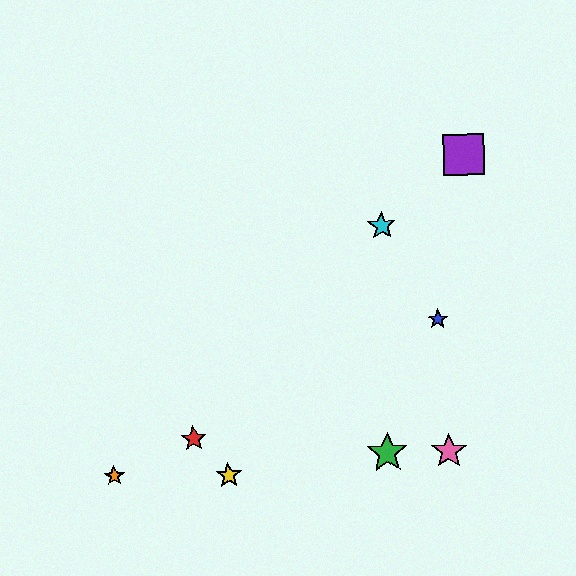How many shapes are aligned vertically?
2 shapes (the green star, the cyan star) are aligned vertically.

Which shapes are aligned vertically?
The green star, the cyan star are aligned vertically.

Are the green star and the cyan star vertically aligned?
Yes, both are at x≈387.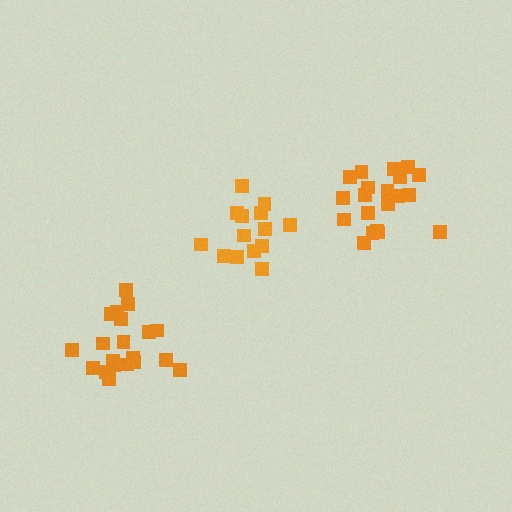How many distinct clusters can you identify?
There are 3 distinct clusters.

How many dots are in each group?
Group 1: 14 dots, Group 2: 20 dots, Group 3: 20 dots (54 total).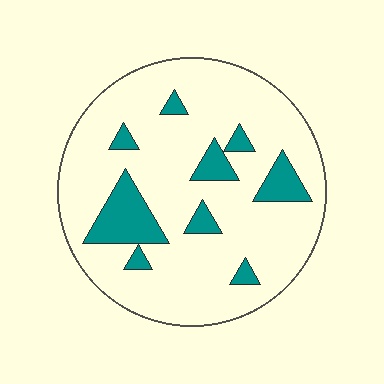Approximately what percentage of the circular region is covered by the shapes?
Approximately 15%.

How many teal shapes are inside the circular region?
9.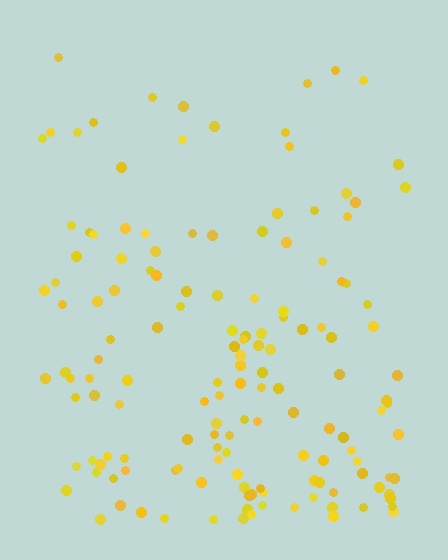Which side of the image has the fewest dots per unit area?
The top.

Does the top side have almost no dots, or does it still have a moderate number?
Still a moderate number, just noticeably fewer than the bottom.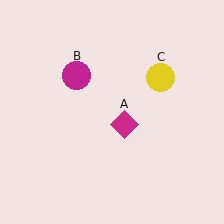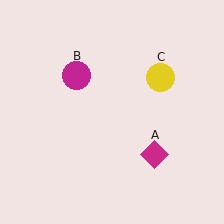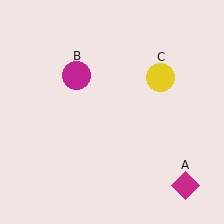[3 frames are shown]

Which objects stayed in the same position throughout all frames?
Magenta circle (object B) and yellow circle (object C) remained stationary.